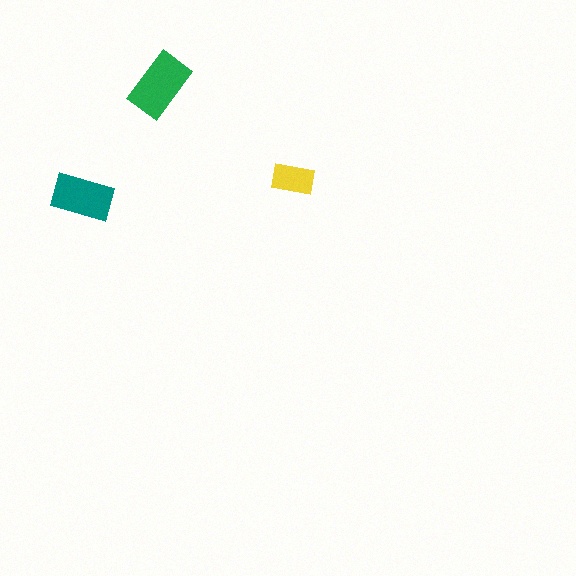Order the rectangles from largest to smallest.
the green one, the teal one, the yellow one.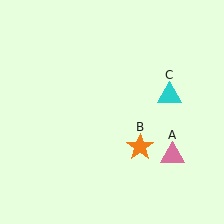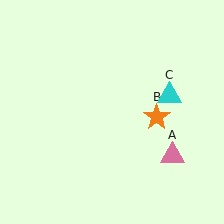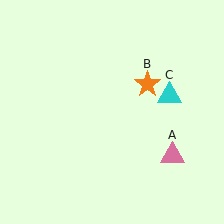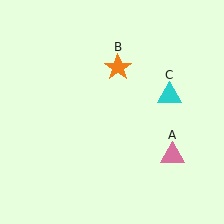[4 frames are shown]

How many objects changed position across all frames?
1 object changed position: orange star (object B).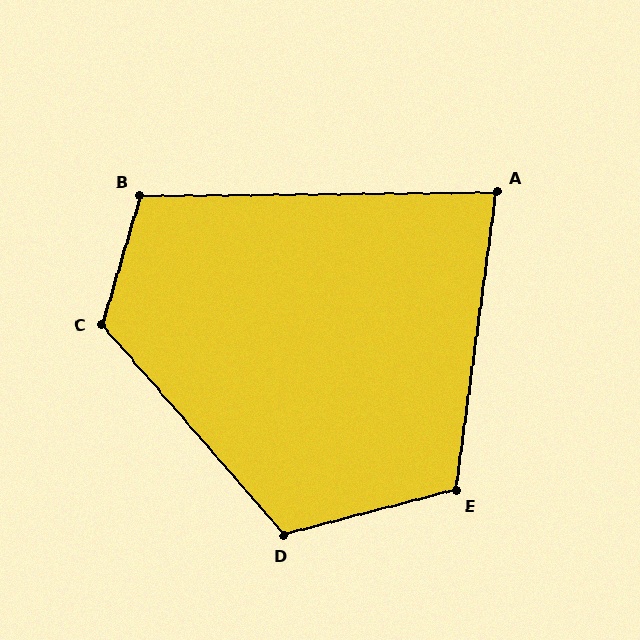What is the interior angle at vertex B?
Approximately 107 degrees (obtuse).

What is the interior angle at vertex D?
Approximately 116 degrees (obtuse).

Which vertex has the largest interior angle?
C, at approximately 122 degrees.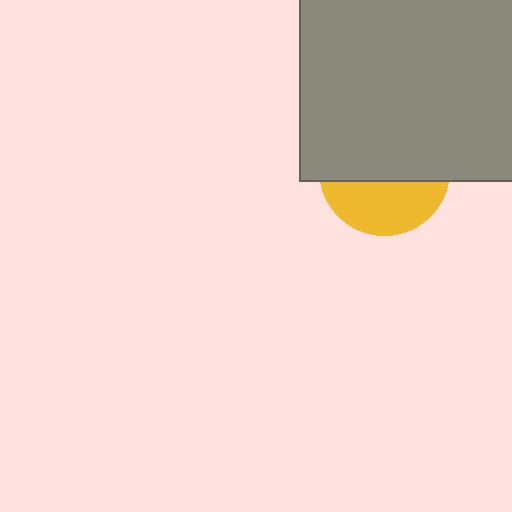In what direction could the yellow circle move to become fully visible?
The yellow circle could move down. That would shift it out from behind the gray rectangle entirely.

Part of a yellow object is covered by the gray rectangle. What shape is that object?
It is a circle.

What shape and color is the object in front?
The object in front is a gray rectangle.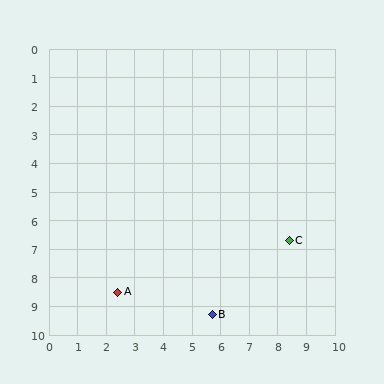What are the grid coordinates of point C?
Point C is at approximately (8.4, 6.7).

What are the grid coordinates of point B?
Point B is at approximately (5.7, 9.3).